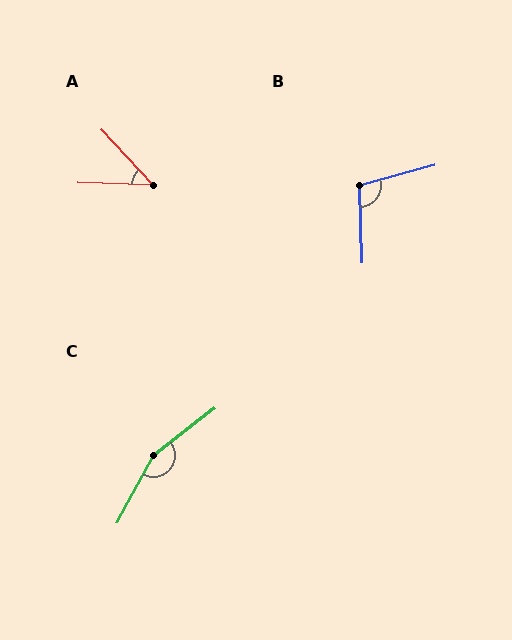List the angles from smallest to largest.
A (45°), B (103°), C (156°).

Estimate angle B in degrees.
Approximately 103 degrees.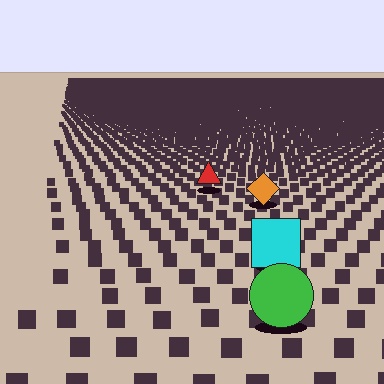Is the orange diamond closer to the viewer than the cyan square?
No. The cyan square is closer — you can tell from the texture gradient: the ground texture is coarser near it.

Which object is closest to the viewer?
The green circle is closest. The texture marks near it are larger and more spread out.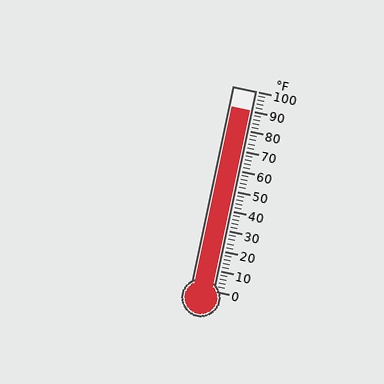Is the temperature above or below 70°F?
The temperature is above 70°F.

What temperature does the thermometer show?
The thermometer shows approximately 90°F.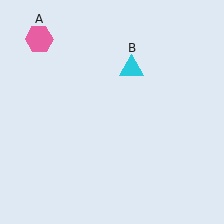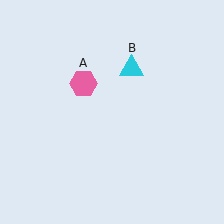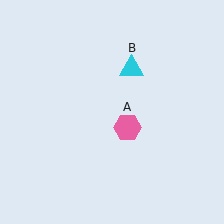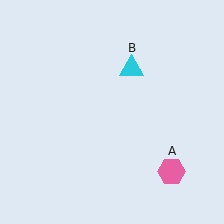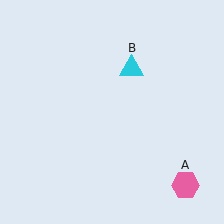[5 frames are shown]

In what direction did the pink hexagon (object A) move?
The pink hexagon (object A) moved down and to the right.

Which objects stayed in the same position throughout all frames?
Cyan triangle (object B) remained stationary.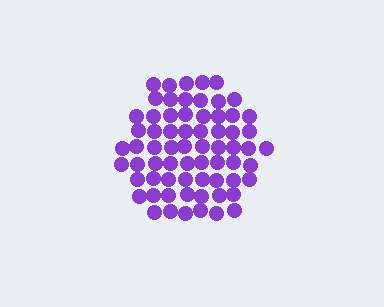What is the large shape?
The large shape is a hexagon.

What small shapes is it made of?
It is made of small circles.